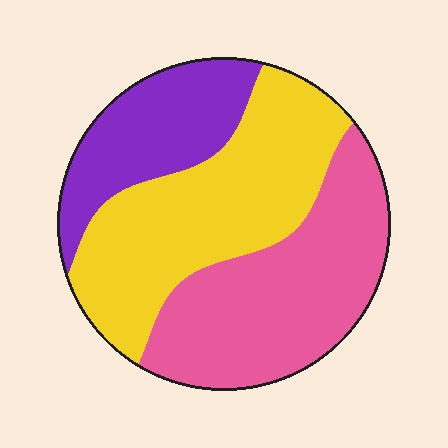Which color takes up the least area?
Purple, at roughly 20%.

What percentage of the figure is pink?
Pink covers roughly 40% of the figure.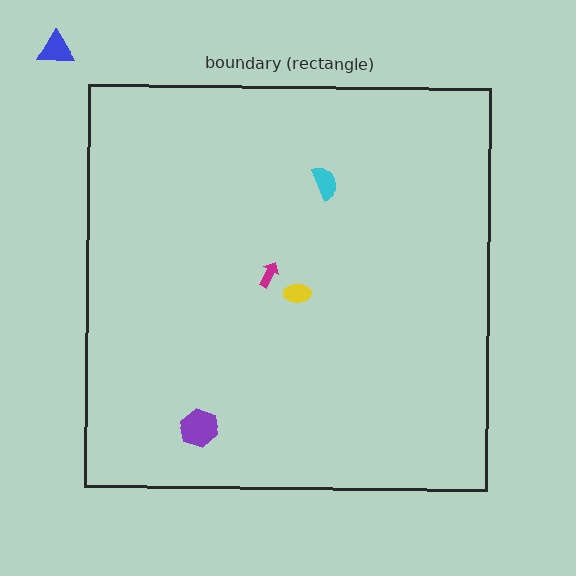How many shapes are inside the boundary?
4 inside, 1 outside.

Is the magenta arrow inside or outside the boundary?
Inside.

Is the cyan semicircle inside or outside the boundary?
Inside.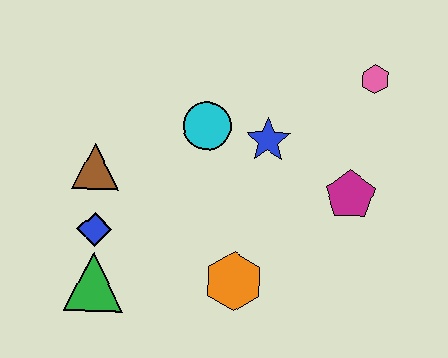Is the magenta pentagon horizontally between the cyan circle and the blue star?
No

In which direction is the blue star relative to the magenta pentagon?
The blue star is to the left of the magenta pentagon.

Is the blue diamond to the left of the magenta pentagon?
Yes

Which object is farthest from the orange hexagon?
The pink hexagon is farthest from the orange hexagon.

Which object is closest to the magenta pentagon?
The blue star is closest to the magenta pentagon.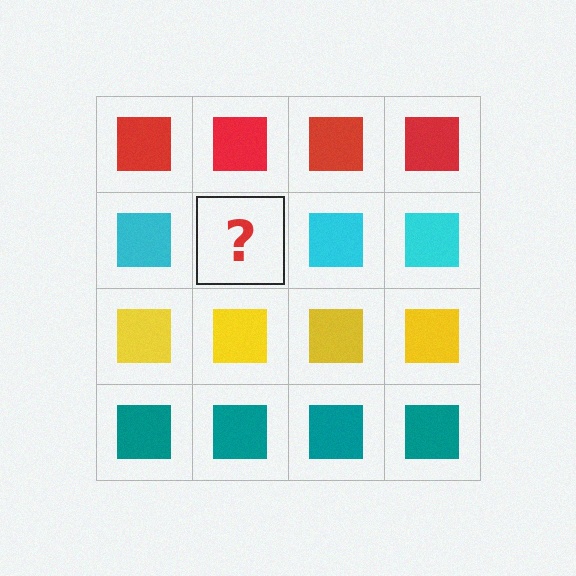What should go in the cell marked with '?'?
The missing cell should contain a cyan square.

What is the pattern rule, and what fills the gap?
The rule is that each row has a consistent color. The gap should be filled with a cyan square.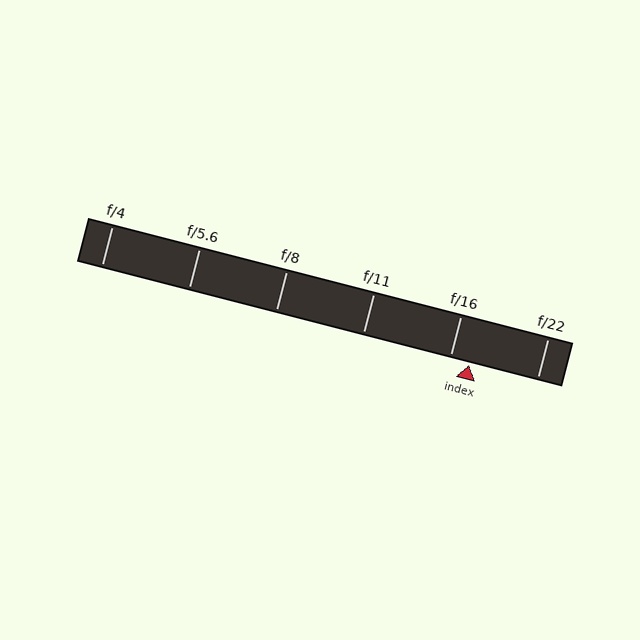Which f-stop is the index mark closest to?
The index mark is closest to f/16.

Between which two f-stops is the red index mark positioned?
The index mark is between f/16 and f/22.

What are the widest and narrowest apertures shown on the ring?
The widest aperture shown is f/4 and the narrowest is f/22.